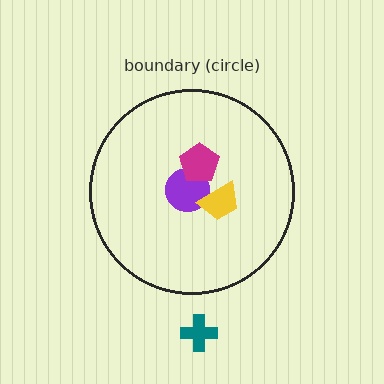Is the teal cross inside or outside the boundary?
Outside.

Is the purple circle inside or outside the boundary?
Inside.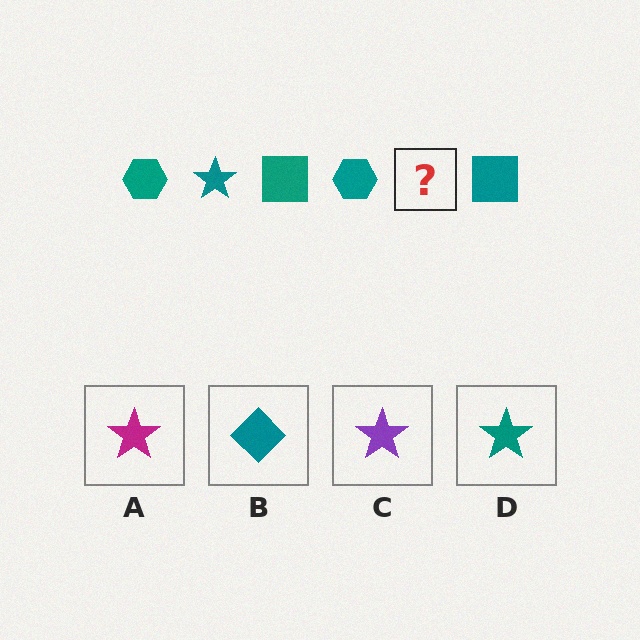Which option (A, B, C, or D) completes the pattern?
D.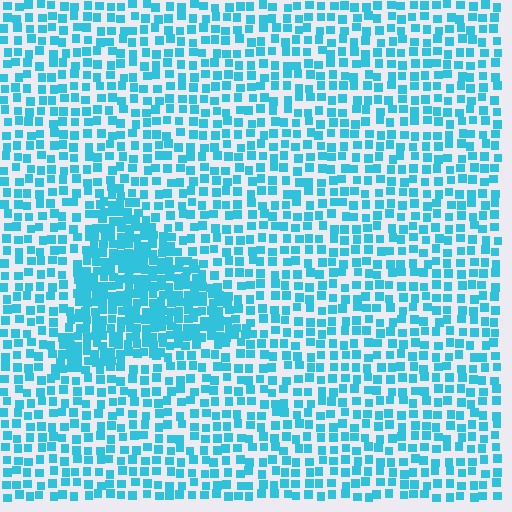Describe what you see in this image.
The image contains small cyan elements arranged at two different densities. A triangle-shaped region is visible where the elements are more densely packed than the surrounding area.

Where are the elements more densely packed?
The elements are more densely packed inside the triangle boundary.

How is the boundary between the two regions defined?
The boundary is defined by a change in element density (approximately 2.0x ratio). All elements are the same color, size, and shape.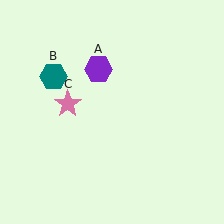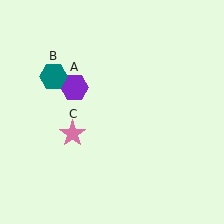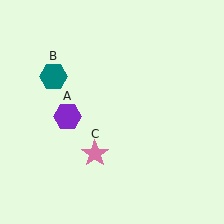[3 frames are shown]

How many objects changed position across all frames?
2 objects changed position: purple hexagon (object A), pink star (object C).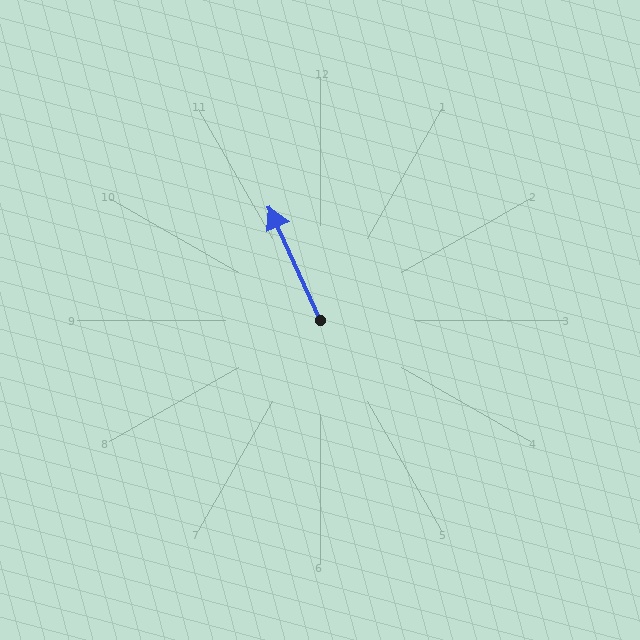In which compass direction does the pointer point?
Northwest.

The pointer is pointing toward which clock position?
Roughly 11 o'clock.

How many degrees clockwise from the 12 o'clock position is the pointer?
Approximately 336 degrees.